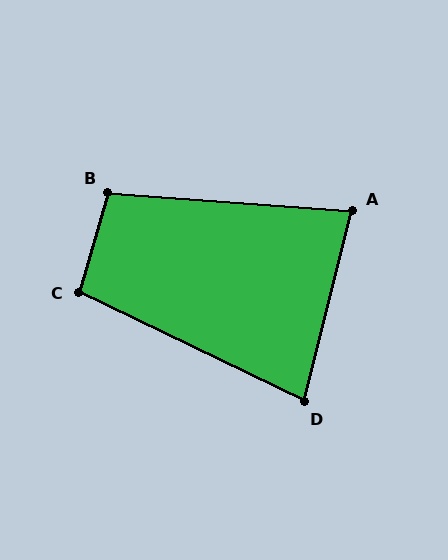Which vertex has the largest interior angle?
B, at approximately 102 degrees.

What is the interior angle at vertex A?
Approximately 80 degrees (acute).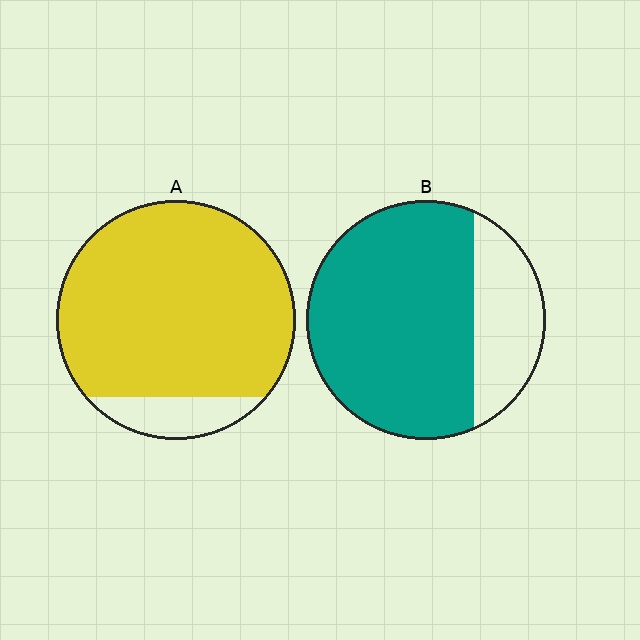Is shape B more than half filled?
Yes.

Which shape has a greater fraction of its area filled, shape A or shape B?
Shape A.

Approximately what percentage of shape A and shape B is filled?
A is approximately 90% and B is approximately 75%.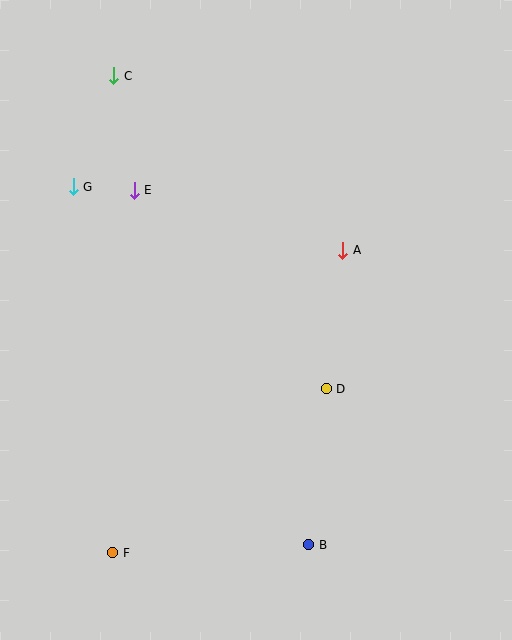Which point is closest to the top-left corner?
Point C is closest to the top-left corner.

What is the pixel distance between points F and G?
The distance between F and G is 368 pixels.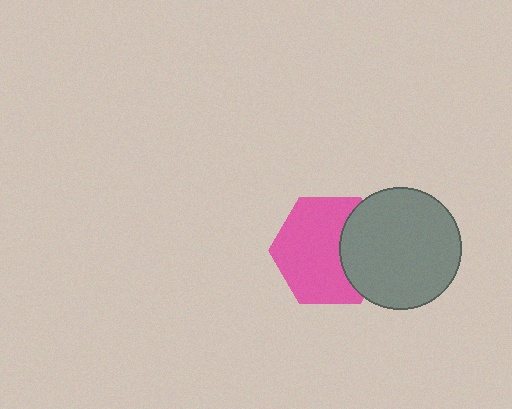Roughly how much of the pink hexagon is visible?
Most of it is visible (roughly 69%).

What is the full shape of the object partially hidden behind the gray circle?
The partially hidden object is a pink hexagon.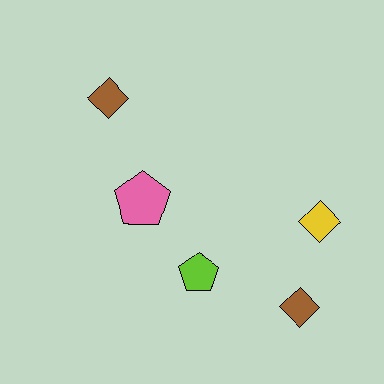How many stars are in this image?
There are no stars.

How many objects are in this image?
There are 5 objects.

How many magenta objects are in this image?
There are no magenta objects.